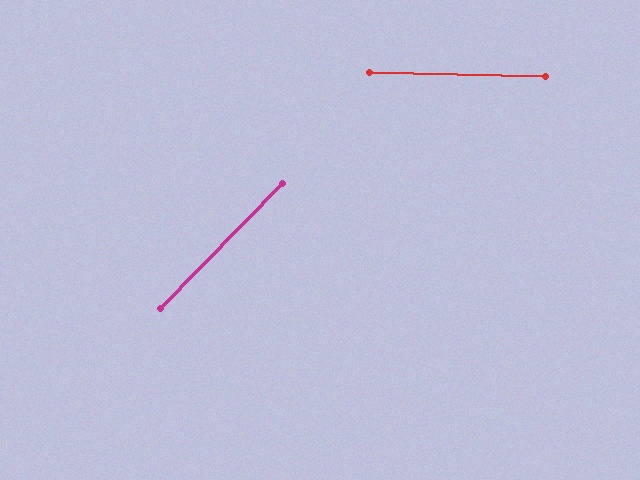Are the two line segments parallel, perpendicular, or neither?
Neither parallel nor perpendicular — they differ by about 47°.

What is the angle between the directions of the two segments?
Approximately 47 degrees.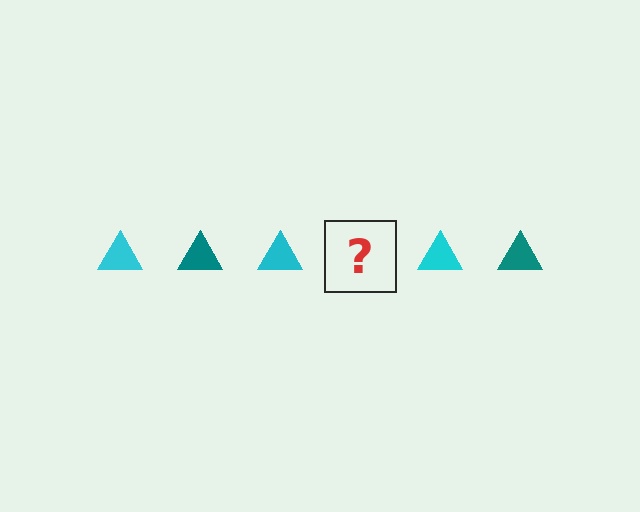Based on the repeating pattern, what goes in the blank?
The blank should be a teal triangle.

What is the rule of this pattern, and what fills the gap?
The rule is that the pattern cycles through cyan, teal triangles. The gap should be filled with a teal triangle.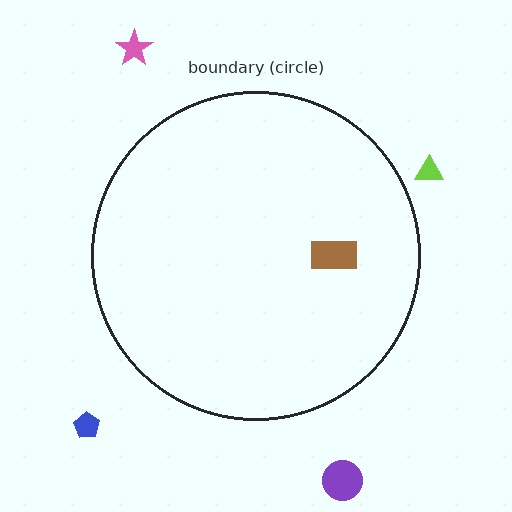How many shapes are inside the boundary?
1 inside, 4 outside.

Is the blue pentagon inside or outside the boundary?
Outside.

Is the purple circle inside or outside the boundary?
Outside.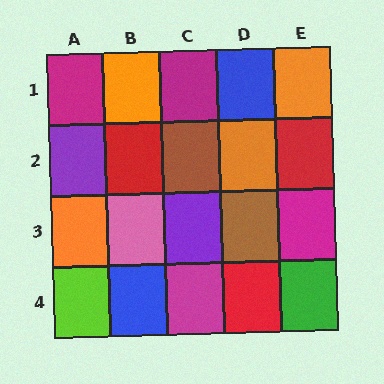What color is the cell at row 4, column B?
Blue.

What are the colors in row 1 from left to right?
Magenta, orange, magenta, blue, orange.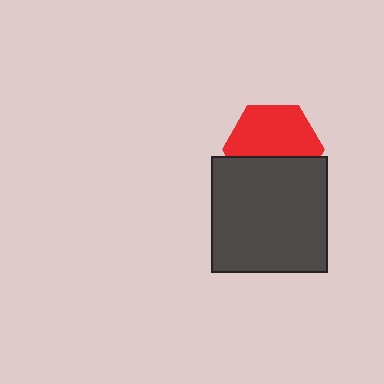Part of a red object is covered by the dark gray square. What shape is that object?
It is a hexagon.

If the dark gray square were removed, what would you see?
You would see the complete red hexagon.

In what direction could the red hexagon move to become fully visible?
The red hexagon could move up. That would shift it out from behind the dark gray square entirely.